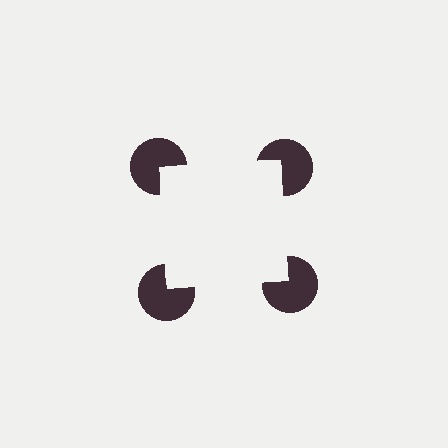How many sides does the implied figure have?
4 sides.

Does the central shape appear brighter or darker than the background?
It typically appears slightly brighter than the background, even though no actual brightness change is drawn.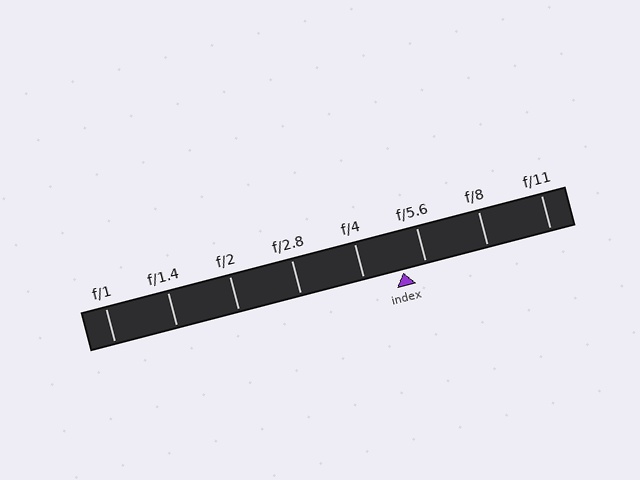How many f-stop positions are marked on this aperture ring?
There are 8 f-stop positions marked.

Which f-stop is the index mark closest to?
The index mark is closest to f/5.6.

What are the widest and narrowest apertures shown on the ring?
The widest aperture shown is f/1 and the narrowest is f/11.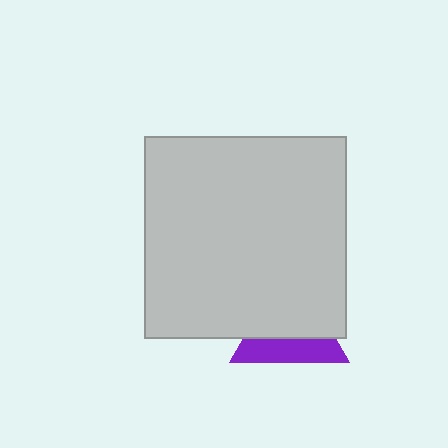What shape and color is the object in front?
The object in front is a light gray square.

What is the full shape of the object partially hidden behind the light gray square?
The partially hidden object is a purple triangle.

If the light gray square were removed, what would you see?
You would see the complete purple triangle.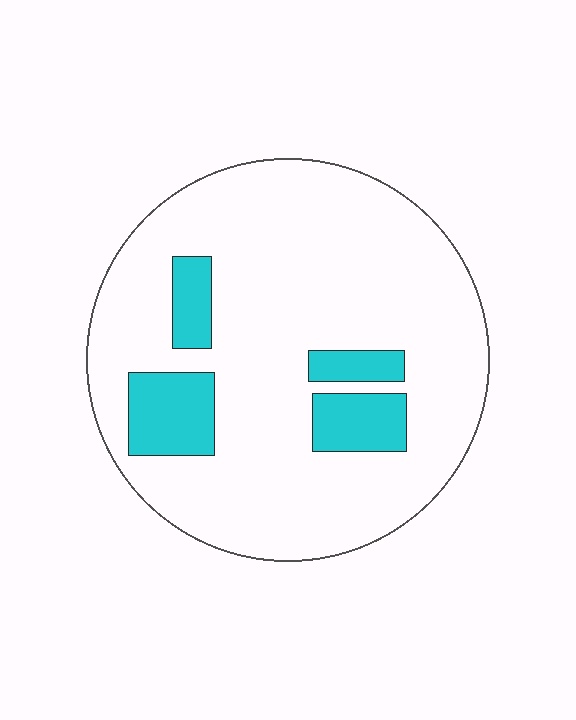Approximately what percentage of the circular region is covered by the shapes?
Approximately 15%.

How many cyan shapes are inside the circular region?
4.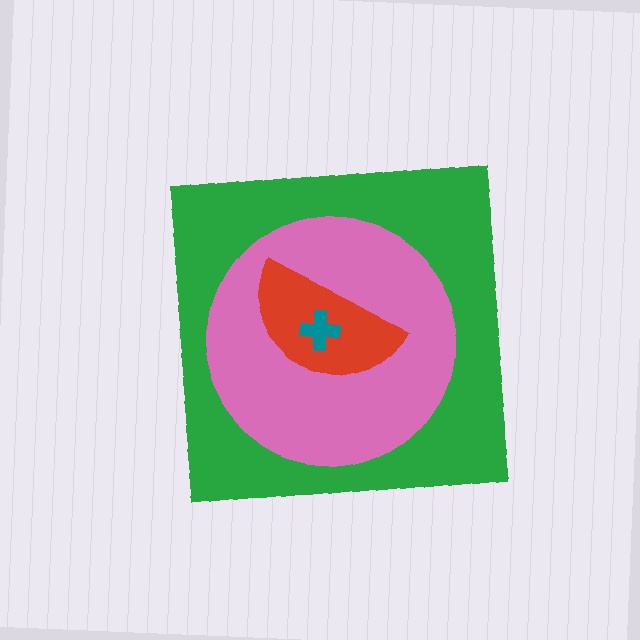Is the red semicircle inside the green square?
Yes.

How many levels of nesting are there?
4.